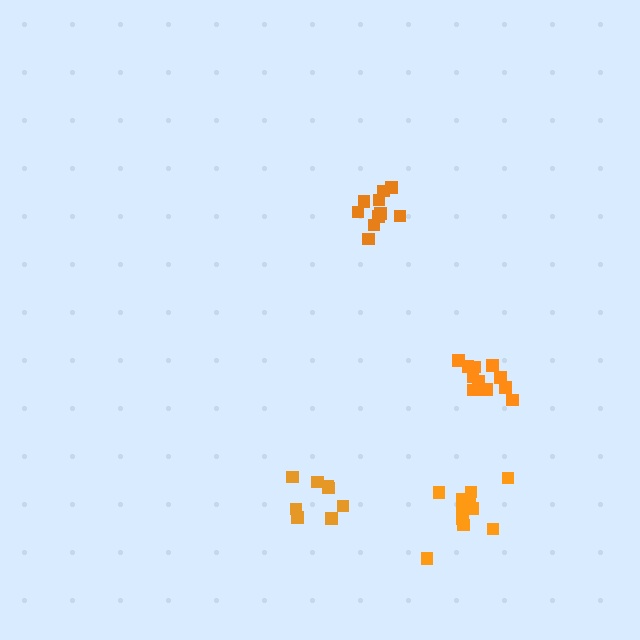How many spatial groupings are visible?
There are 4 spatial groupings.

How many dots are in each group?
Group 1: 11 dots, Group 2: 8 dots, Group 3: 10 dots, Group 4: 11 dots (40 total).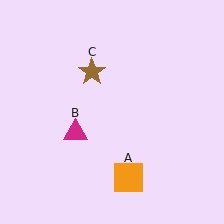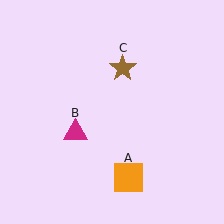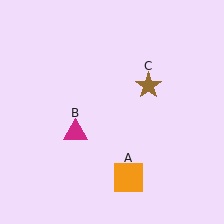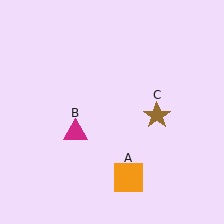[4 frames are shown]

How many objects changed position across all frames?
1 object changed position: brown star (object C).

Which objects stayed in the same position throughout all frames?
Orange square (object A) and magenta triangle (object B) remained stationary.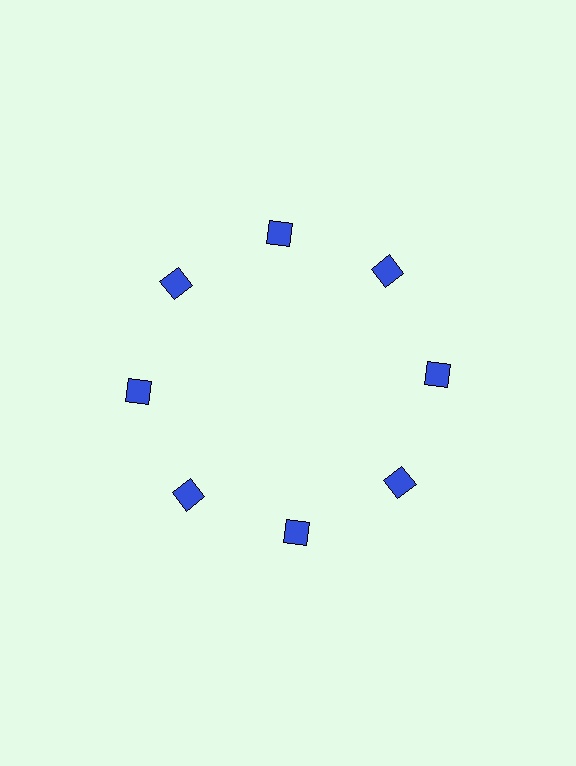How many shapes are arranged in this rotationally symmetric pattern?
There are 8 shapes, arranged in 8 groups of 1.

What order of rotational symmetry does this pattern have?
This pattern has 8-fold rotational symmetry.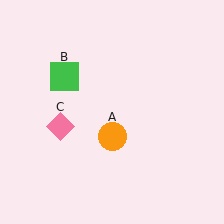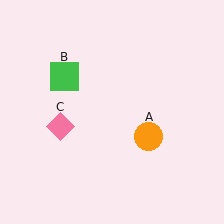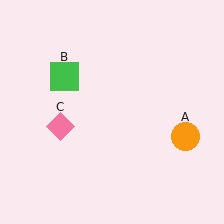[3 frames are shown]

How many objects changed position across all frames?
1 object changed position: orange circle (object A).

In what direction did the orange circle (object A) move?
The orange circle (object A) moved right.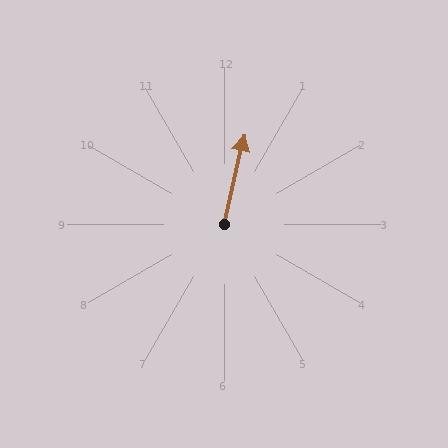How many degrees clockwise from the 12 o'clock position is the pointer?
Approximately 13 degrees.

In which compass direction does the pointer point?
North.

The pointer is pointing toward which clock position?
Roughly 12 o'clock.